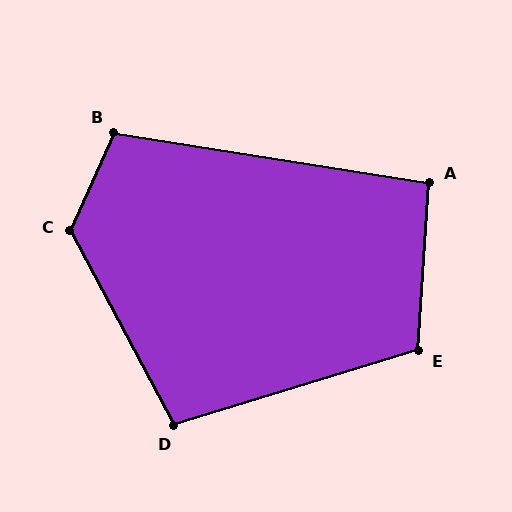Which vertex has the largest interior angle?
C, at approximately 128 degrees.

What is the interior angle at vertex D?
Approximately 101 degrees (obtuse).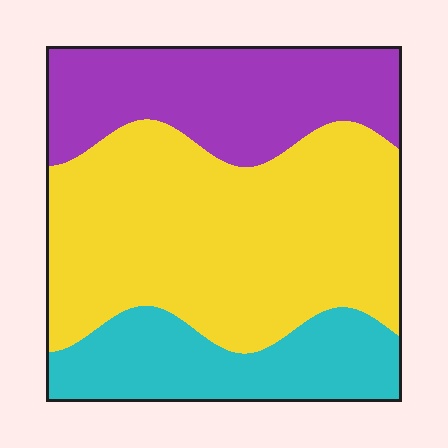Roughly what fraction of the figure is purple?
Purple takes up about one quarter (1/4) of the figure.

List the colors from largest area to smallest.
From largest to smallest: yellow, purple, cyan.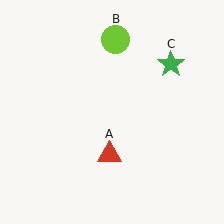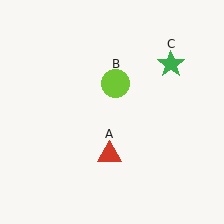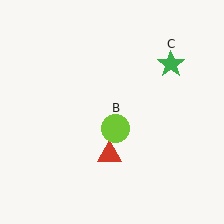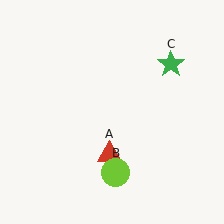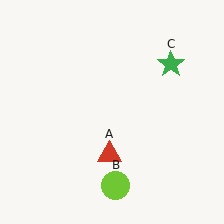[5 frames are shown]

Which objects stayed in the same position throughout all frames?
Red triangle (object A) and green star (object C) remained stationary.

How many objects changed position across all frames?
1 object changed position: lime circle (object B).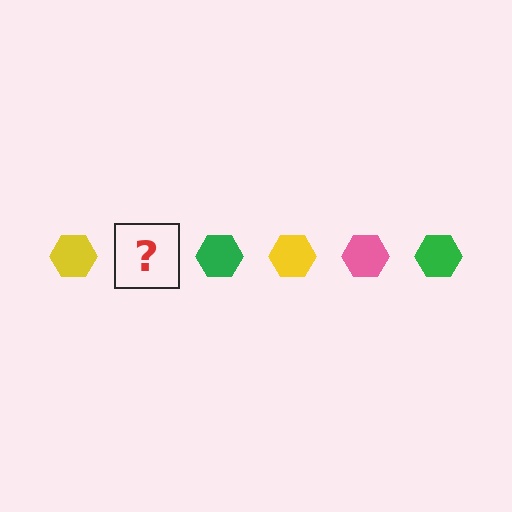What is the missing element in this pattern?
The missing element is a pink hexagon.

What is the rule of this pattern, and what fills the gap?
The rule is that the pattern cycles through yellow, pink, green hexagons. The gap should be filled with a pink hexagon.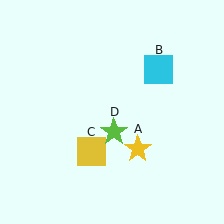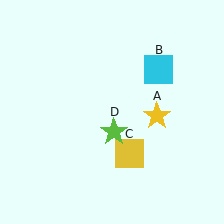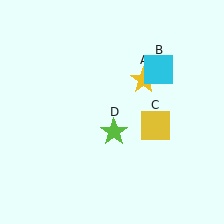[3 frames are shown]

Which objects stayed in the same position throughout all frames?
Cyan square (object B) and lime star (object D) remained stationary.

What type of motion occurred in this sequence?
The yellow star (object A), yellow square (object C) rotated counterclockwise around the center of the scene.